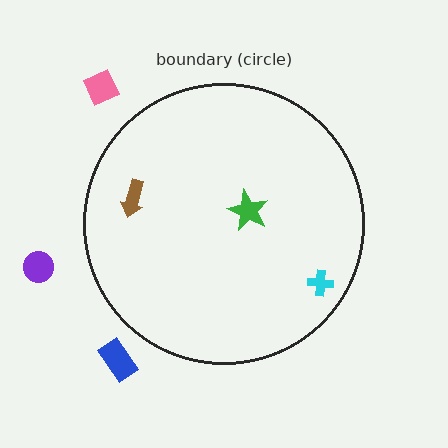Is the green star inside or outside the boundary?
Inside.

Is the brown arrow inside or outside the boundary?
Inside.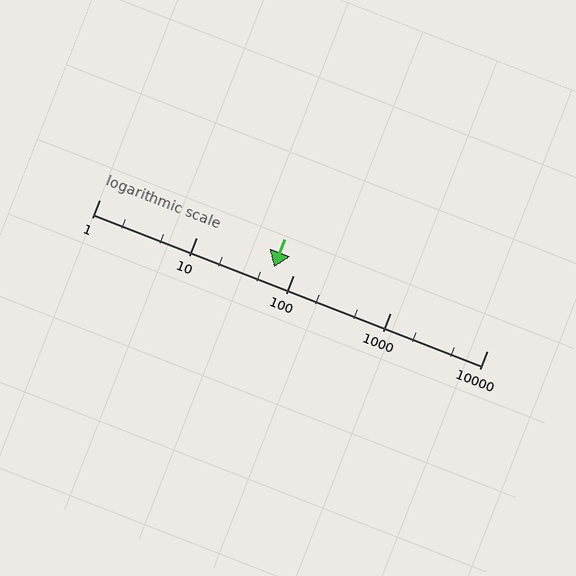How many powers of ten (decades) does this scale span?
The scale spans 4 decades, from 1 to 10000.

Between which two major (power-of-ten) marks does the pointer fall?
The pointer is between 10 and 100.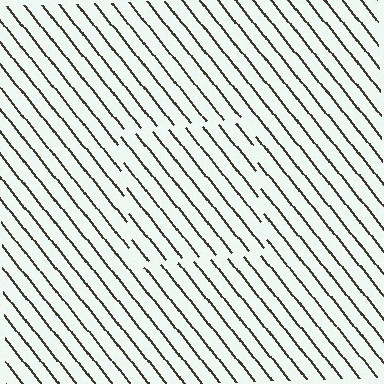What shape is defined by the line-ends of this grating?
An illusory square. The interior of the shape contains the same grating, shifted by half a period — the contour is defined by the phase discontinuity where line-ends from the inner and outer gratings abut.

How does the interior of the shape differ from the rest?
The interior of the shape contains the same grating, shifted by half a period — the contour is defined by the phase discontinuity where line-ends from the inner and outer gratings abut.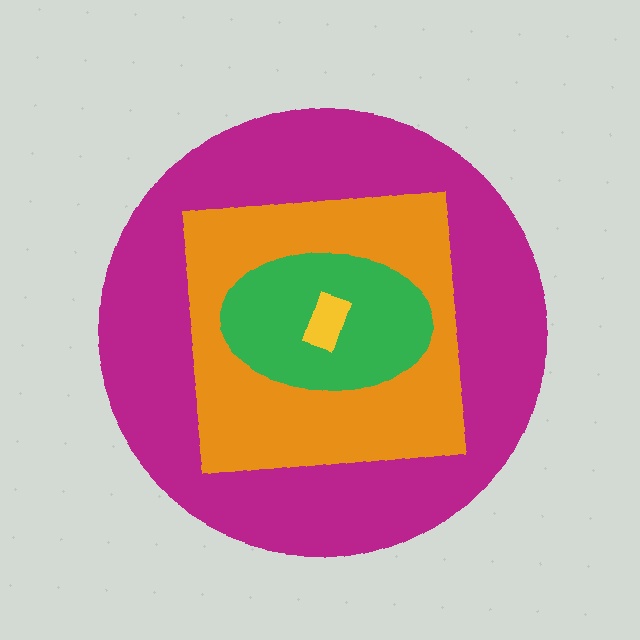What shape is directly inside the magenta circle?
The orange square.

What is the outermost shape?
The magenta circle.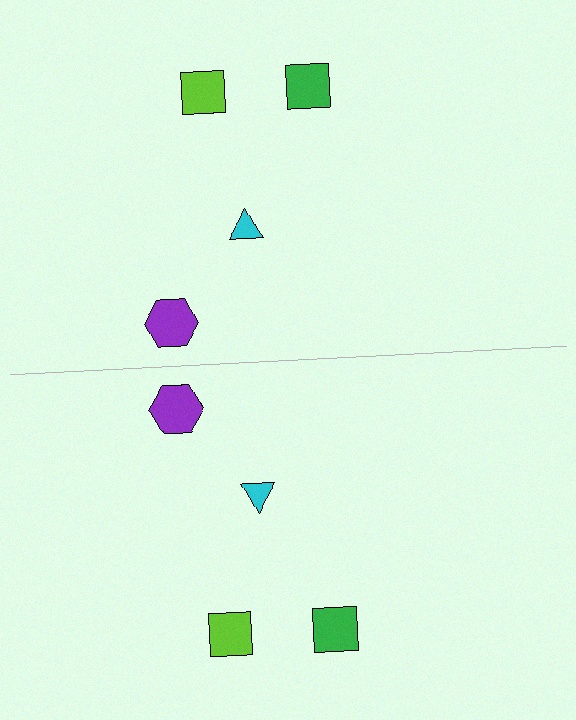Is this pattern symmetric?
Yes, this pattern has bilateral (reflection) symmetry.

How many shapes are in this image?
There are 8 shapes in this image.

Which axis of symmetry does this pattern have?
The pattern has a horizontal axis of symmetry running through the center of the image.